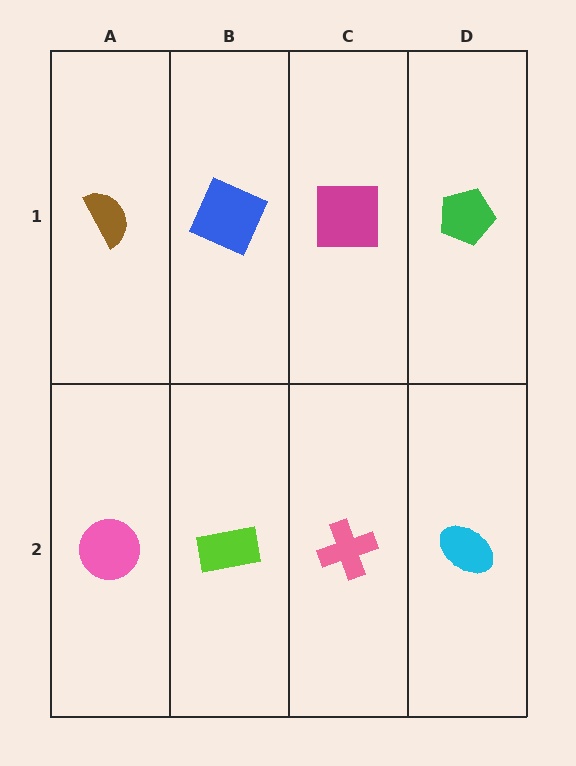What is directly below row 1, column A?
A pink circle.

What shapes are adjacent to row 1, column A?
A pink circle (row 2, column A), a blue square (row 1, column B).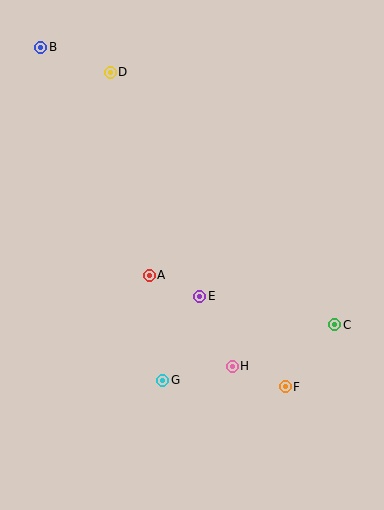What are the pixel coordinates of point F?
Point F is at (285, 387).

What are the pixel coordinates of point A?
Point A is at (149, 275).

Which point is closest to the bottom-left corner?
Point G is closest to the bottom-left corner.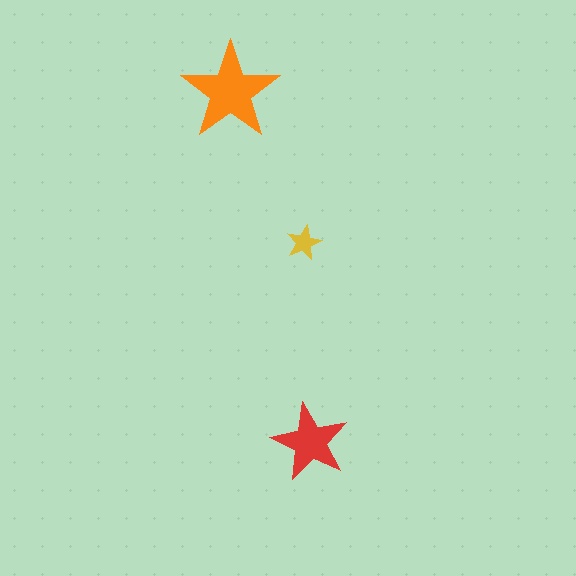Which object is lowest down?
The red star is bottommost.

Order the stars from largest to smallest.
the orange one, the red one, the yellow one.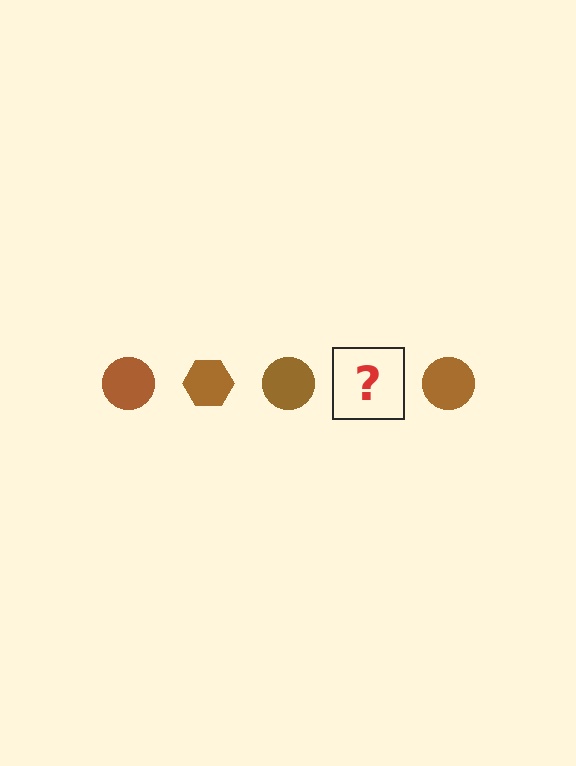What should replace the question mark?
The question mark should be replaced with a brown hexagon.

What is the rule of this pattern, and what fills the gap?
The rule is that the pattern cycles through circle, hexagon shapes in brown. The gap should be filled with a brown hexagon.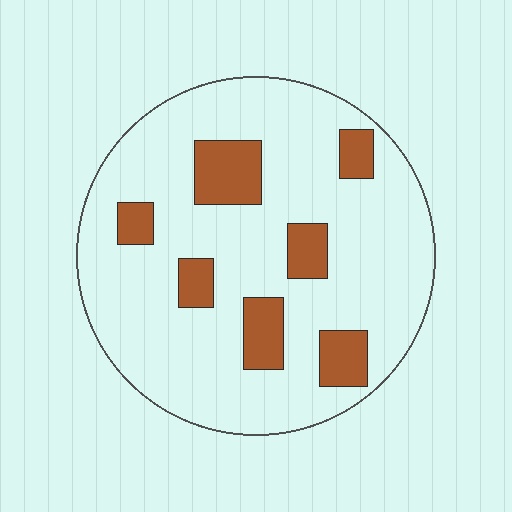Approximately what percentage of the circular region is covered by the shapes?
Approximately 15%.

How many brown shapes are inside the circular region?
7.